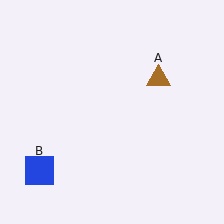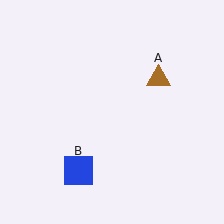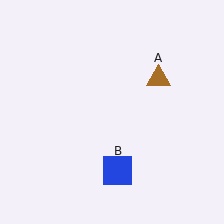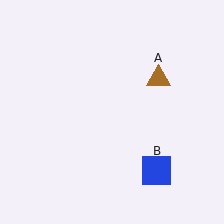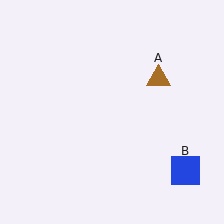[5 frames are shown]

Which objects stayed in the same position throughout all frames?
Brown triangle (object A) remained stationary.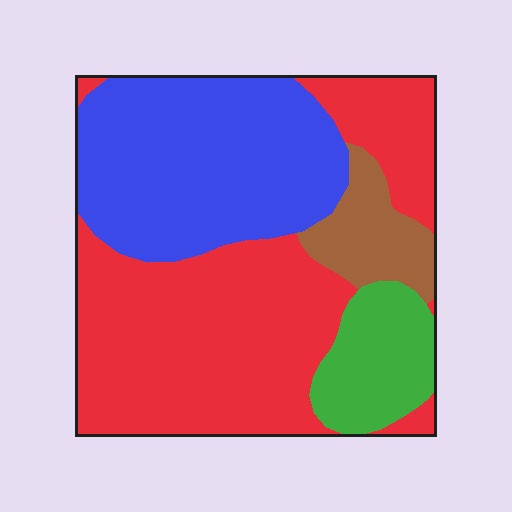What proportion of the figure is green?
Green takes up less than a quarter of the figure.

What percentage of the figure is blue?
Blue takes up about one third (1/3) of the figure.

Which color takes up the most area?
Red, at roughly 50%.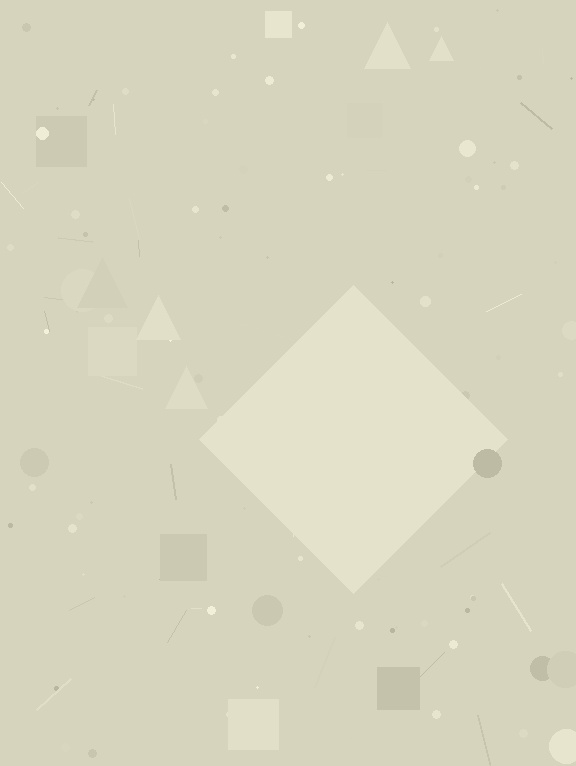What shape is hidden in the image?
A diamond is hidden in the image.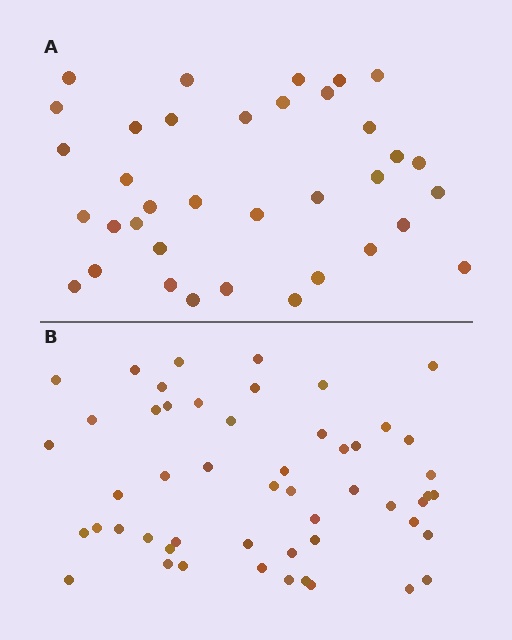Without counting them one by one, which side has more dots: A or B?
Region B (the bottom region) has more dots.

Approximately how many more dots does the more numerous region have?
Region B has approximately 15 more dots than region A.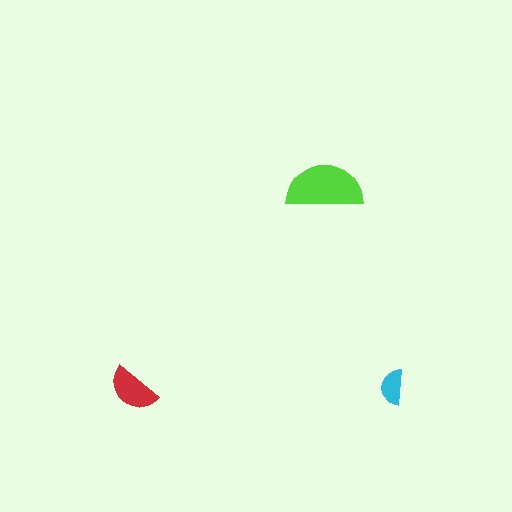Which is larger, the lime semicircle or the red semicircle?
The lime one.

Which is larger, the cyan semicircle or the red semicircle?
The red one.